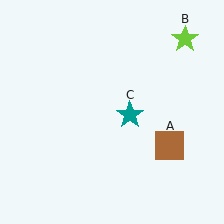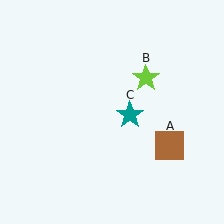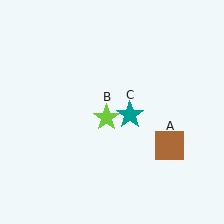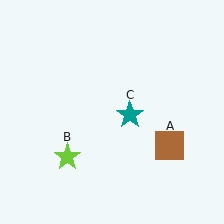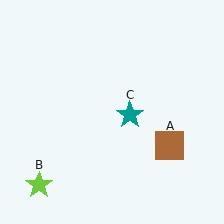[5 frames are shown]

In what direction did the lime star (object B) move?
The lime star (object B) moved down and to the left.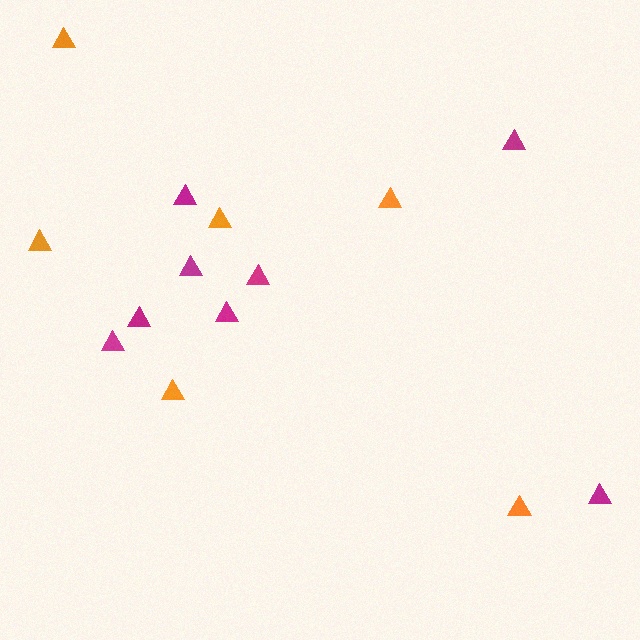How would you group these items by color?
There are 2 groups: one group of magenta triangles (8) and one group of orange triangles (6).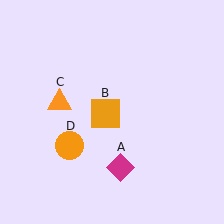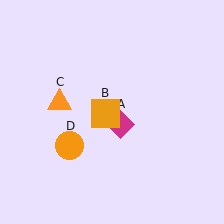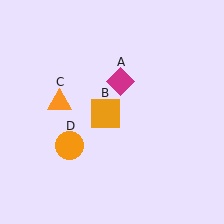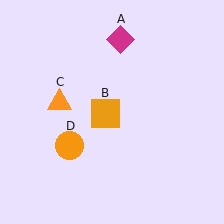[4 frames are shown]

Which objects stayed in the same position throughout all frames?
Orange square (object B) and orange triangle (object C) and orange circle (object D) remained stationary.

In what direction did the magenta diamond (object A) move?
The magenta diamond (object A) moved up.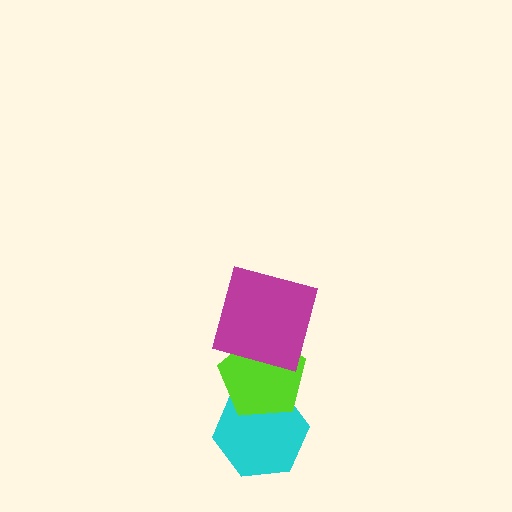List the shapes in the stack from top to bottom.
From top to bottom: the magenta square, the lime pentagon, the cyan hexagon.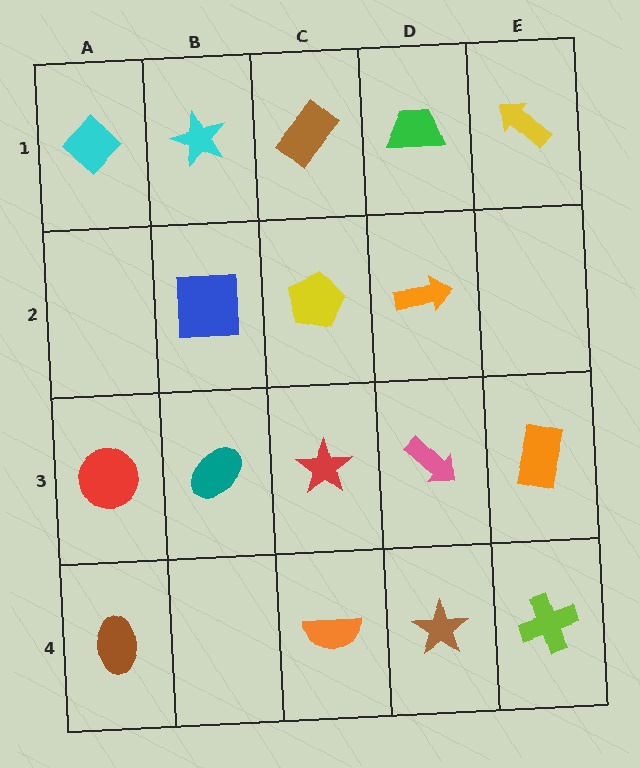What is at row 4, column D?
A brown star.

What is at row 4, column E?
A lime cross.